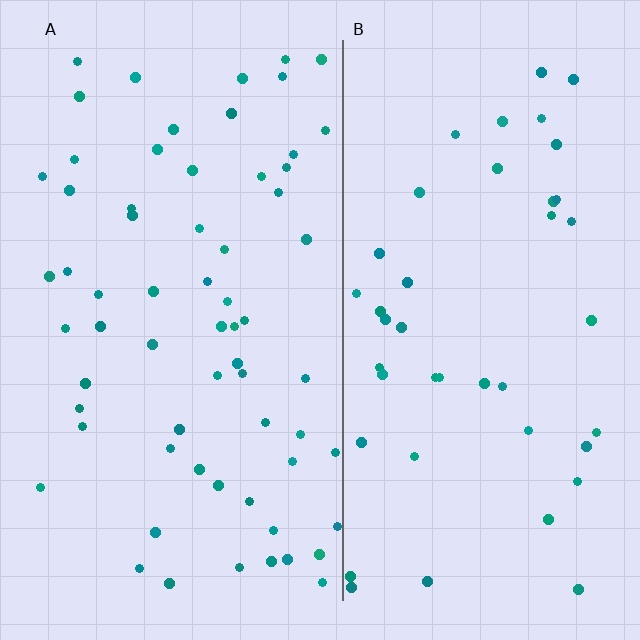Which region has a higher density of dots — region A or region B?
A (the left).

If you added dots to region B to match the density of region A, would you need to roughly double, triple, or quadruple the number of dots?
Approximately double.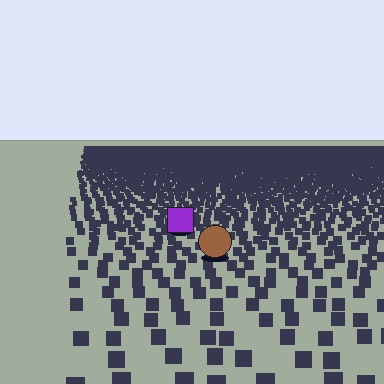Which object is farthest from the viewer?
The purple square is farthest from the viewer. It appears smaller and the ground texture around it is denser.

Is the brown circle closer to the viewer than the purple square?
Yes. The brown circle is closer — you can tell from the texture gradient: the ground texture is coarser near it.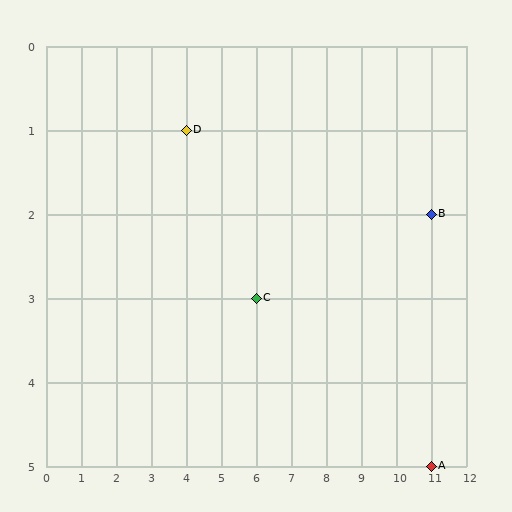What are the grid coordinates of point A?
Point A is at grid coordinates (11, 5).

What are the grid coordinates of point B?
Point B is at grid coordinates (11, 2).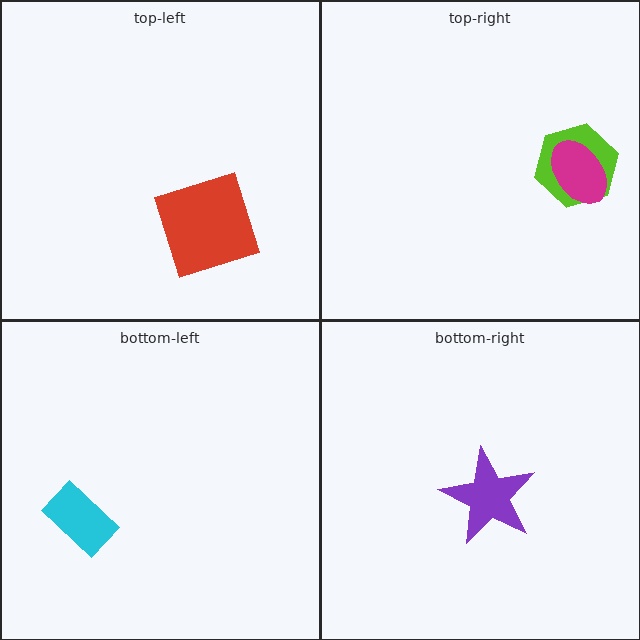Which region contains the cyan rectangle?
The bottom-left region.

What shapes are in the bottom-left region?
The cyan rectangle.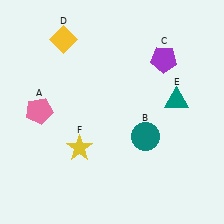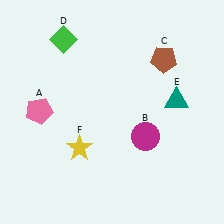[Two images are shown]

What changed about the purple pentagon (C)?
In Image 1, C is purple. In Image 2, it changed to brown.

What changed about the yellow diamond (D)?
In Image 1, D is yellow. In Image 2, it changed to green.